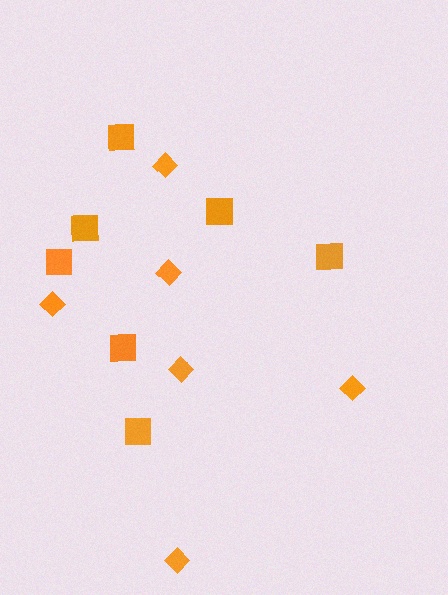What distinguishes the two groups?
There are 2 groups: one group of squares (7) and one group of diamonds (6).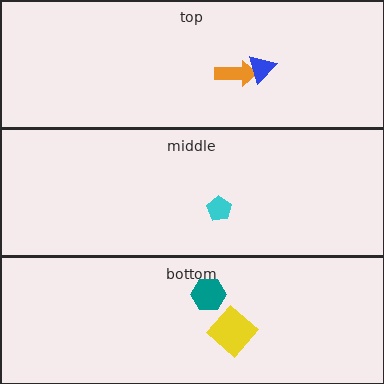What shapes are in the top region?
The orange arrow, the blue triangle.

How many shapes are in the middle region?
1.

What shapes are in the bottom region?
The yellow diamond, the teal hexagon.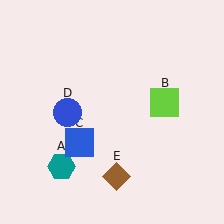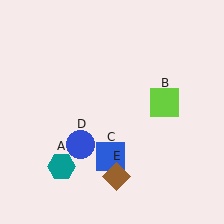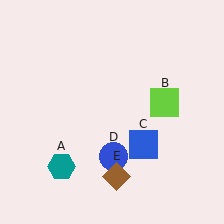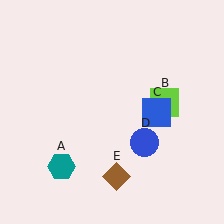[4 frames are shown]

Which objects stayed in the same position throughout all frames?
Teal hexagon (object A) and lime square (object B) and brown diamond (object E) remained stationary.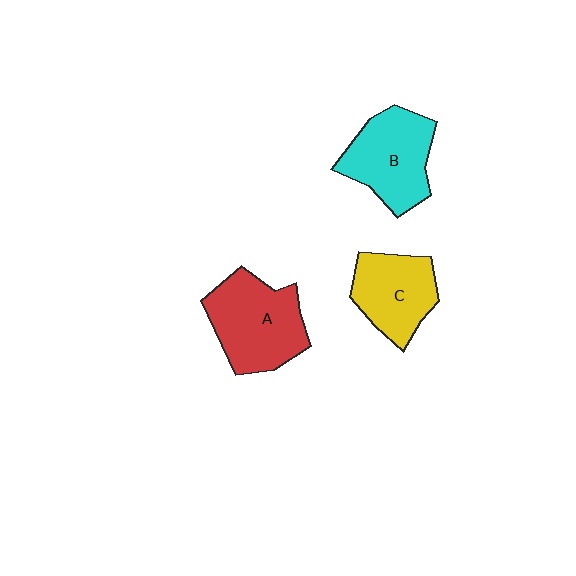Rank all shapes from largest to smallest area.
From largest to smallest: A (red), B (cyan), C (yellow).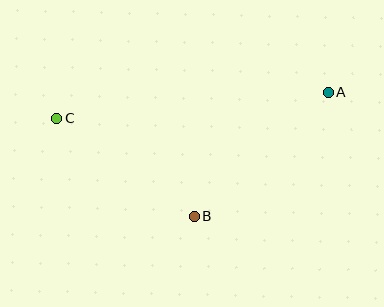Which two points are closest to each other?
Points B and C are closest to each other.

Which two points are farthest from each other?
Points A and C are farthest from each other.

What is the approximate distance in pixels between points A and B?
The distance between A and B is approximately 183 pixels.